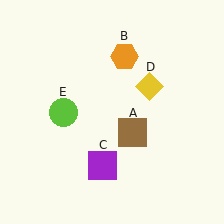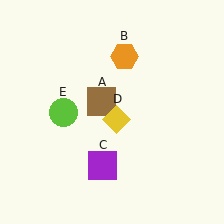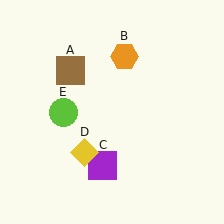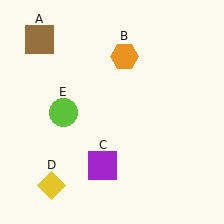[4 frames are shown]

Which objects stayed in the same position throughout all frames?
Orange hexagon (object B) and purple square (object C) and lime circle (object E) remained stationary.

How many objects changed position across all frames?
2 objects changed position: brown square (object A), yellow diamond (object D).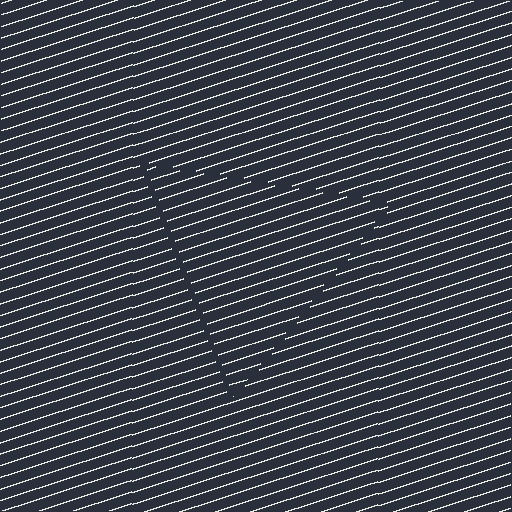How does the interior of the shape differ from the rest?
The interior of the shape contains the same grating, shifted by half a period — the contour is defined by the phase discontinuity where line-ends from the inner and outer gratings abut.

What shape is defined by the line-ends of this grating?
An illusory triangle. The interior of the shape contains the same grating, shifted by half a period — the contour is defined by the phase discontinuity where line-ends from the inner and outer gratings abut.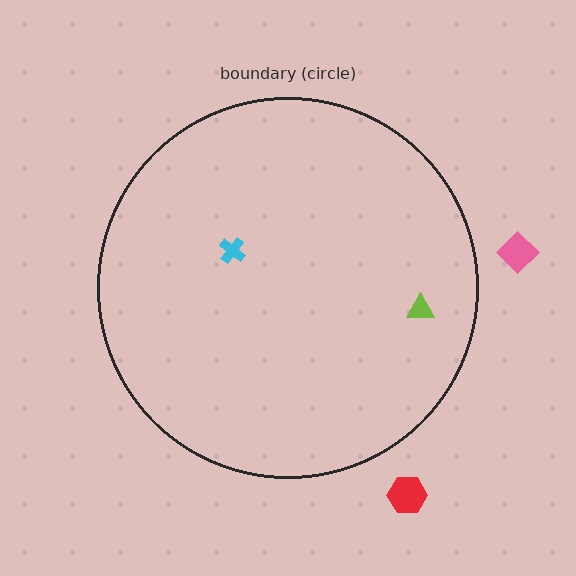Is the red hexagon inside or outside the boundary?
Outside.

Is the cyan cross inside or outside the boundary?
Inside.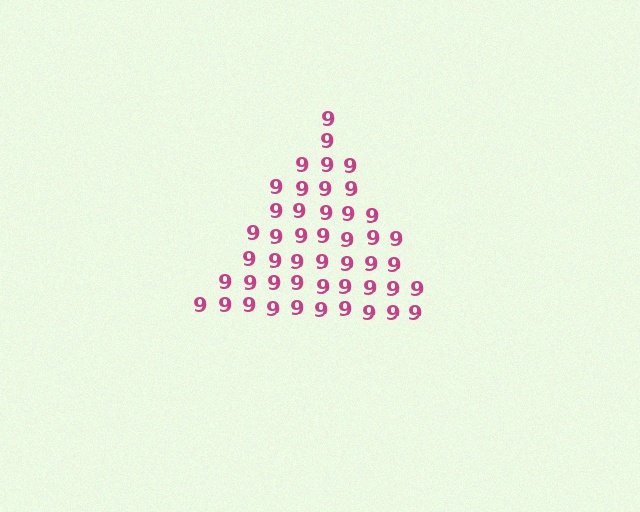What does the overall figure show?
The overall figure shows a triangle.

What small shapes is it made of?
It is made of small digit 9's.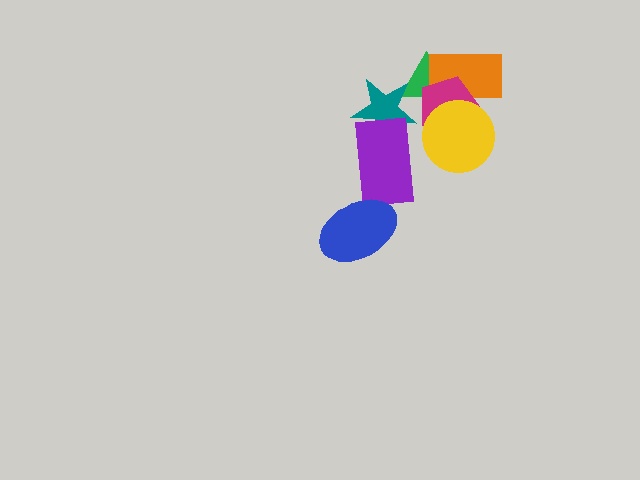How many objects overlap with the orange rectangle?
3 objects overlap with the orange rectangle.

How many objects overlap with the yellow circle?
2 objects overlap with the yellow circle.